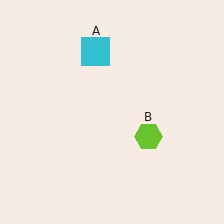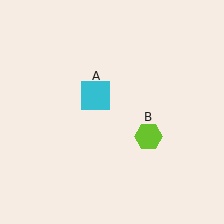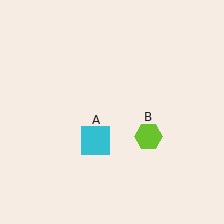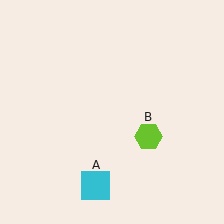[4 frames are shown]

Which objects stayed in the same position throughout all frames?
Lime hexagon (object B) remained stationary.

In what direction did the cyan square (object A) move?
The cyan square (object A) moved down.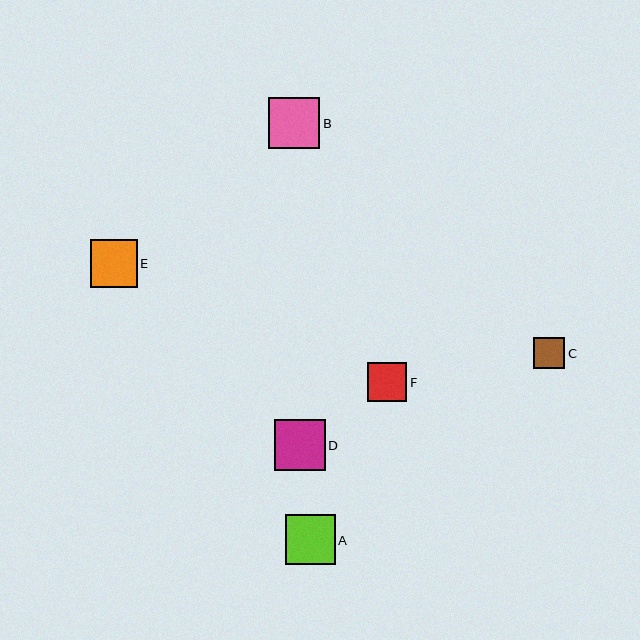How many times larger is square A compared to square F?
Square A is approximately 1.3 times the size of square F.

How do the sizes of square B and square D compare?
Square B and square D are approximately the same size.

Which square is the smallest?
Square C is the smallest with a size of approximately 31 pixels.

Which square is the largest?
Square B is the largest with a size of approximately 51 pixels.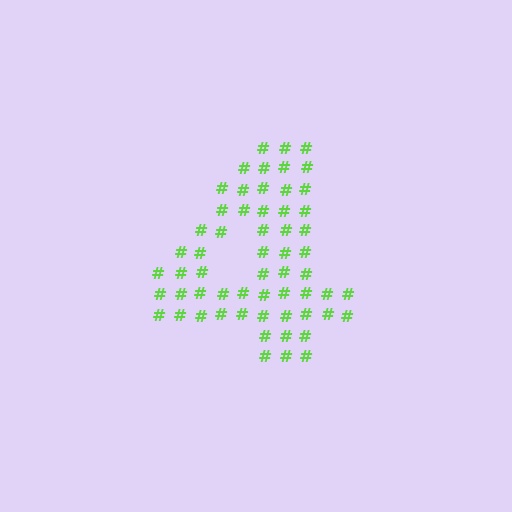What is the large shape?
The large shape is the digit 4.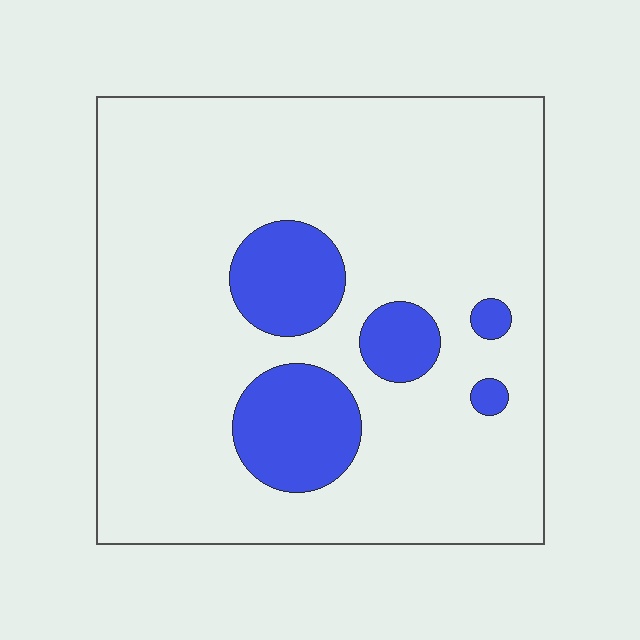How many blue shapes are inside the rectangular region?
5.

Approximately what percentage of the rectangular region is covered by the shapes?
Approximately 15%.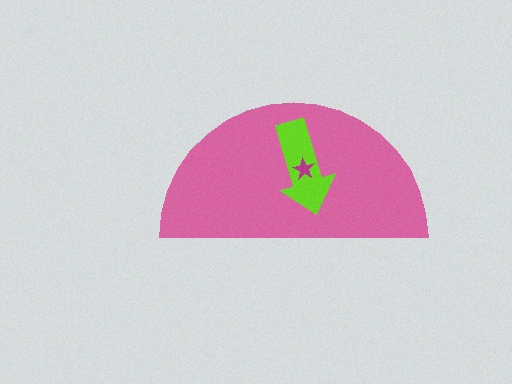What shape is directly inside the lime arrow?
The magenta star.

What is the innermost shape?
The magenta star.